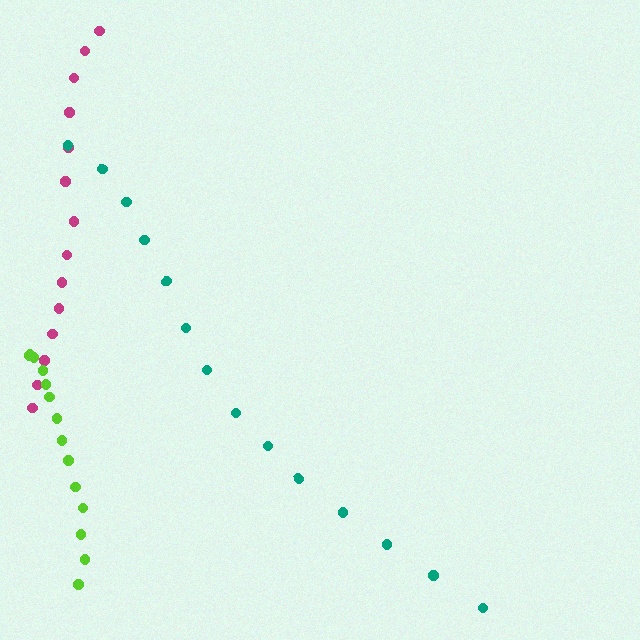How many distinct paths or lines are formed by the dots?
There are 3 distinct paths.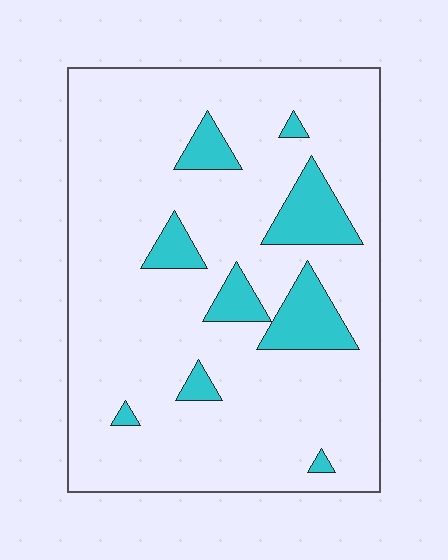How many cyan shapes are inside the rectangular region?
9.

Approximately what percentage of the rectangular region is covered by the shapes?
Approximately 15%.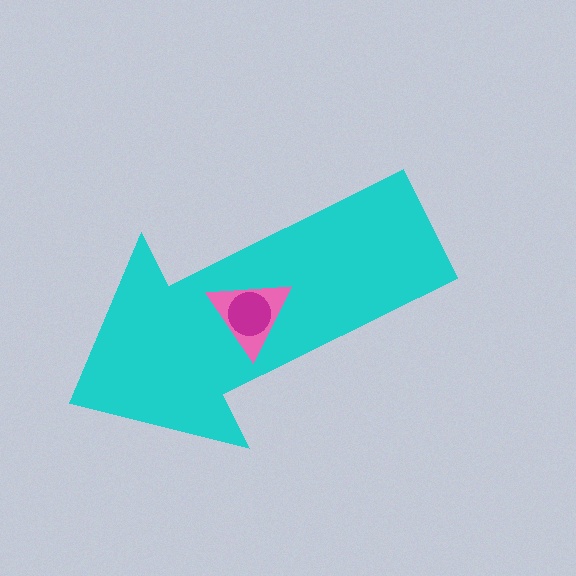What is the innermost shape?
The magenta circle.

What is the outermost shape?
The cyan arrow.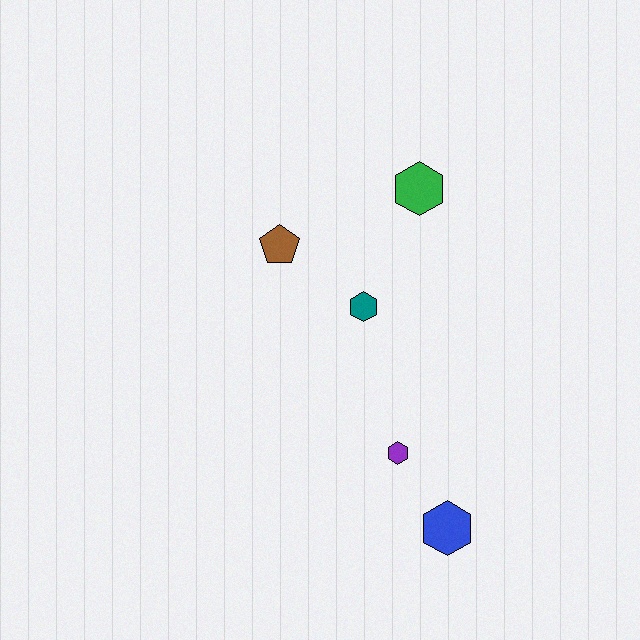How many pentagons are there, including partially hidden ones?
There is 1 pentagon.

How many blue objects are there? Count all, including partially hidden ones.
There is 1 blue object.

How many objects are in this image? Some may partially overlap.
There are 5 objects.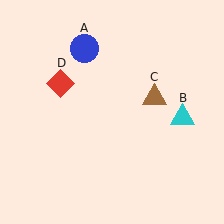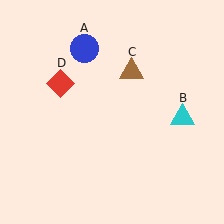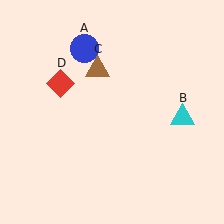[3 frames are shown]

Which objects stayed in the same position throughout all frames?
Blue circle (object A) and cyan triangle (object B) and red diamond (object D) remained stationary.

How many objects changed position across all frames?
1 object changed position: brown triangle (object C).